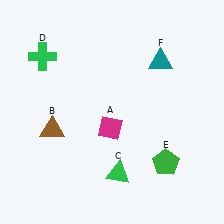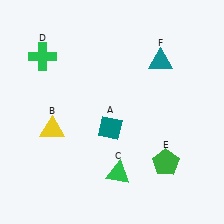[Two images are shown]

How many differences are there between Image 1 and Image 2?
There are 2 differences between the two images.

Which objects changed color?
A changed from magenta to teal. B changed from brown to yellow.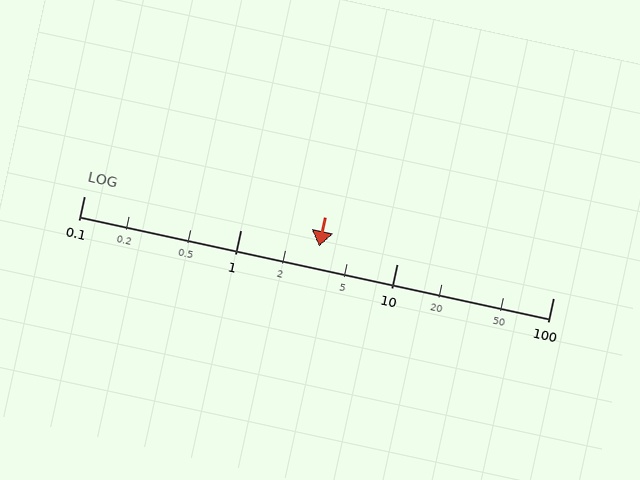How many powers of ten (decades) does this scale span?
The scale spans 3 decades, from 0.1 to 100.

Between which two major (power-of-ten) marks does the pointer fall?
The pointer is between 1 and 10.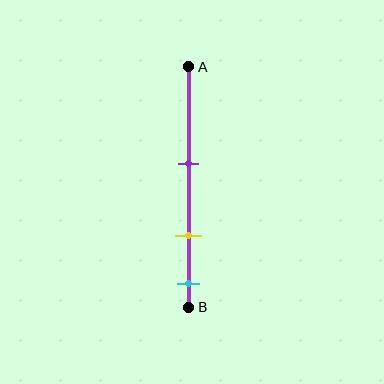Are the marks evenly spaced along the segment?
Yes, the marks are approximately evenly spaced.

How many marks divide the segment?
There are 3 marks dividing the segment.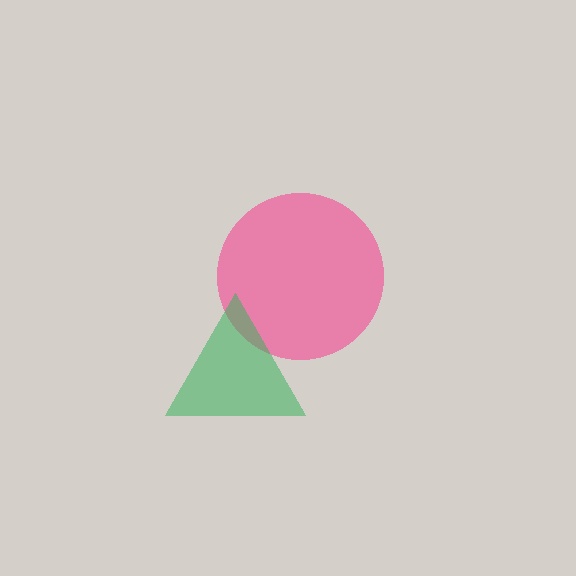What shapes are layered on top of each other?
The layered shapes are: a pink circle, a green triangle.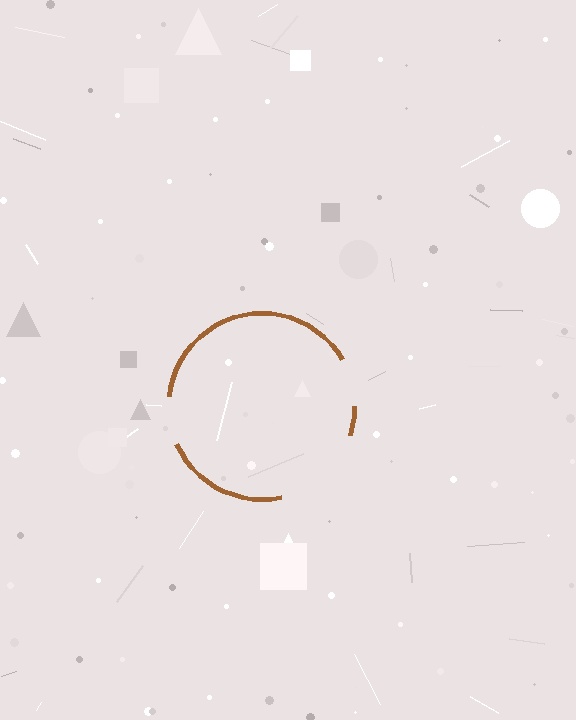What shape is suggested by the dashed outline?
The dashed outline suggests a circle.